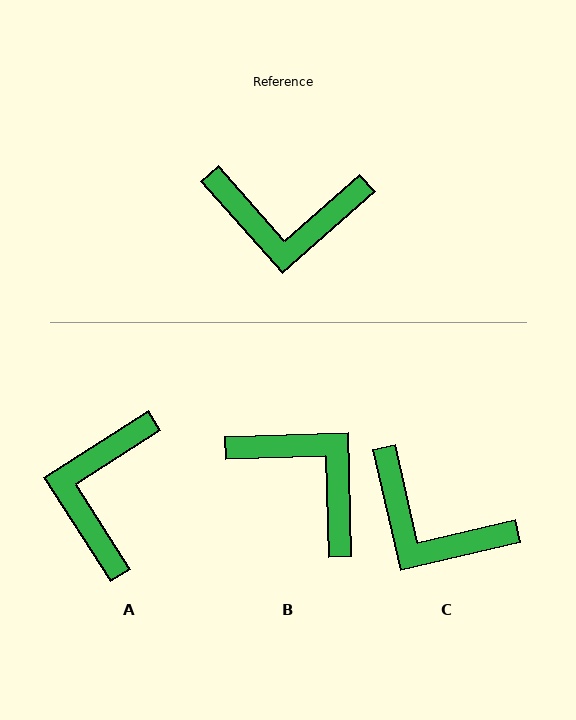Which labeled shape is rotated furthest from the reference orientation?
B, about 140 degrees away.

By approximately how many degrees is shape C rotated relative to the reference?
Approximately 29 degrees clockwise.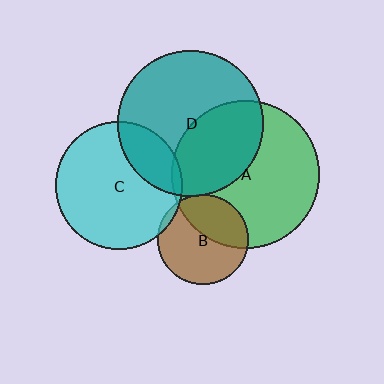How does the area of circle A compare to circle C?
Approximately 1.4 times.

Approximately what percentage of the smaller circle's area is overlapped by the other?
Approximately 5%.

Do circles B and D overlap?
Yes.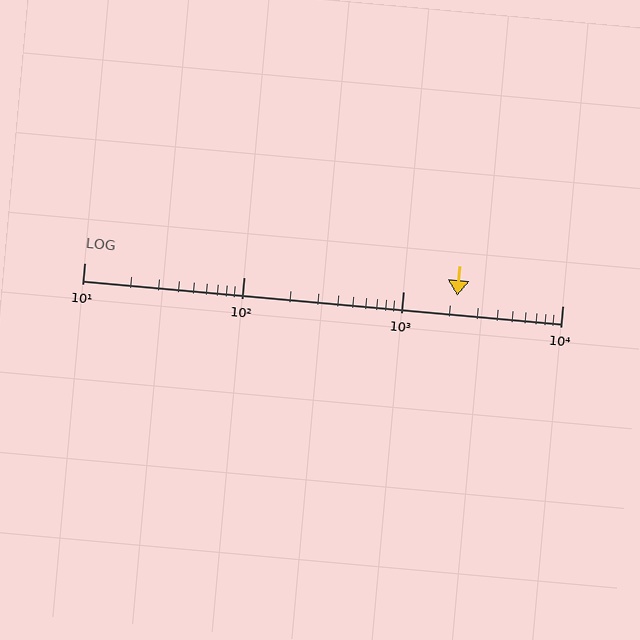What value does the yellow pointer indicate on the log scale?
The pointer indicates approximately 2200.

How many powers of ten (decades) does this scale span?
The scale spans 3 decades, from 10 to 10000.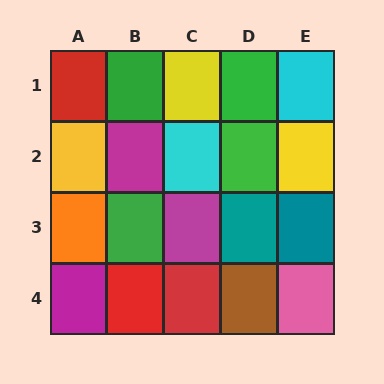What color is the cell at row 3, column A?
Orange.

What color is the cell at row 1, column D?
Green.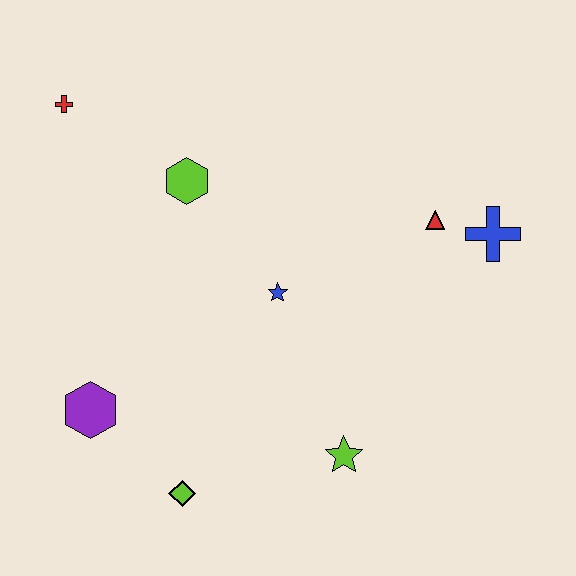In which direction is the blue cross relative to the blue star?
The blue cross is to the right of the blue star.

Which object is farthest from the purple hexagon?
The blue cross is farthest from the purple hexagon.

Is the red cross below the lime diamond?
No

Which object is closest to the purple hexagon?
The lime diamond is closest to the purple hexagon.